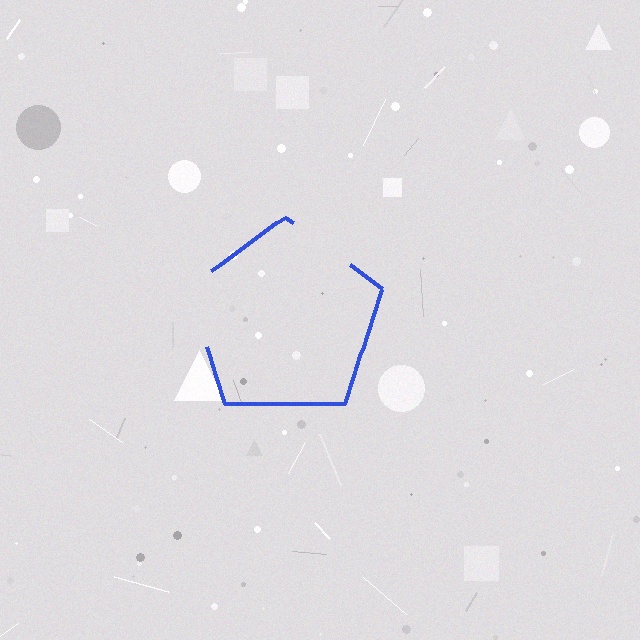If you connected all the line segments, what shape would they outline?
They would outline a pentagon.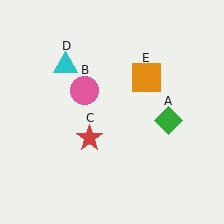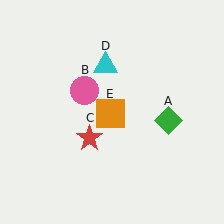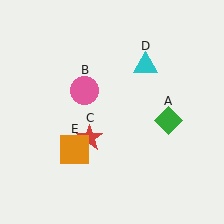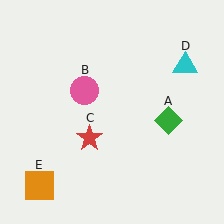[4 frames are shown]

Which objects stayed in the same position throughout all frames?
Green diamond (object A) and pink circle (object B) and red star (object C) remained stationary.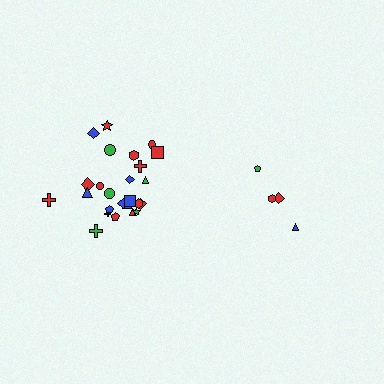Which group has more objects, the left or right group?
The left group.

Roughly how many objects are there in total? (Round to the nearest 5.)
Roughly 30 objects in total.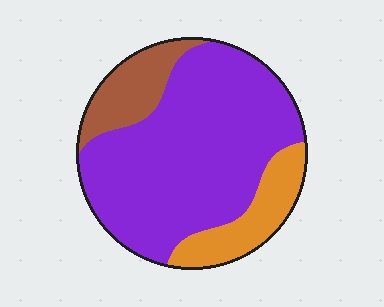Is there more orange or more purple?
Purple.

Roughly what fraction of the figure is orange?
Orange takes up about one sixth (1/6) of the figure.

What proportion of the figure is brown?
Brown covers 14% of the figure.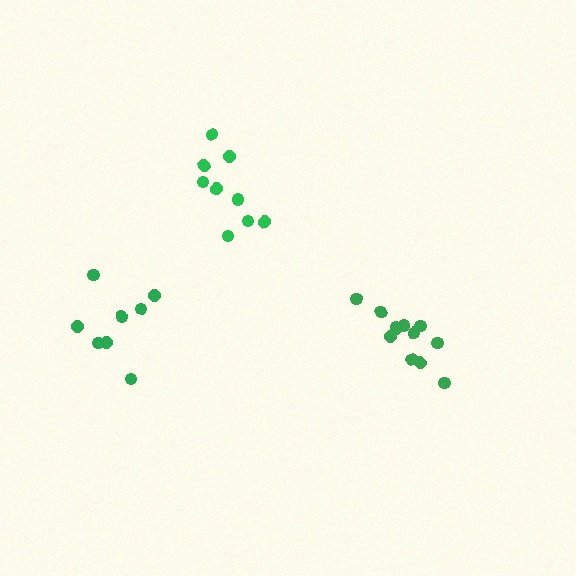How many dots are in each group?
Group 1: 9 dots, Group 2: 12 dots, Group 3: 8 dots (29 total).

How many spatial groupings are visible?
There are 3 spatial groupings.